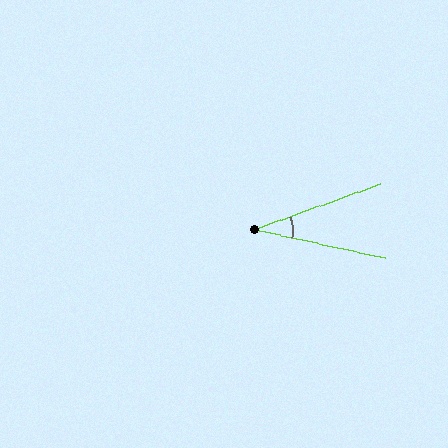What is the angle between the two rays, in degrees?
Approximately 32 degrees.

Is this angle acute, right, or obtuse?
It is acute.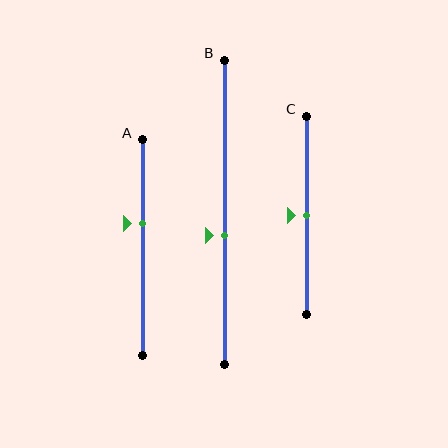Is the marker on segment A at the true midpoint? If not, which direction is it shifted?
No, the marker on segment A is shifted upward by about 11% of the segment length.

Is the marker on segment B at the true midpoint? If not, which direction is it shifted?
No, the marker on segment B is shifted downward by about 7% of the segment length.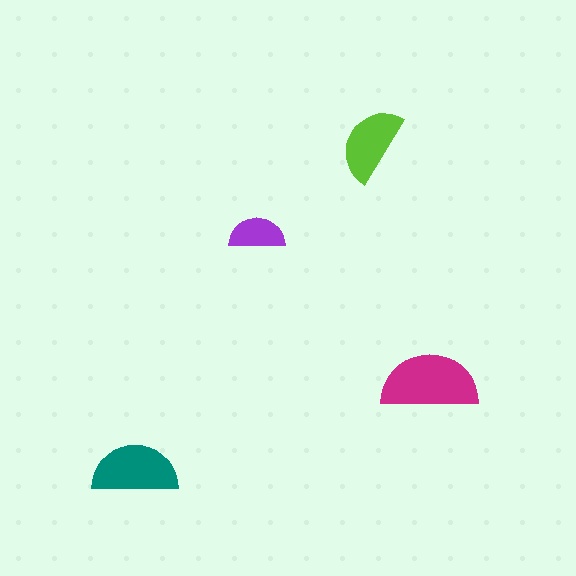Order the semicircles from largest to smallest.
the magenta one, the teal one, the lime one, the purple one.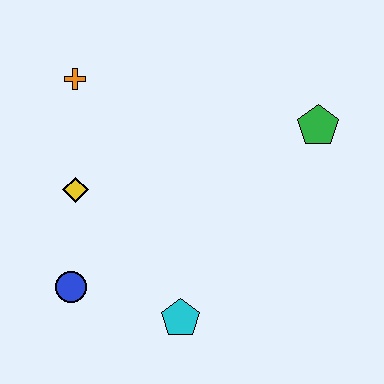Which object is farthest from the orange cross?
The cyan pentagon is farthest from the orange cross.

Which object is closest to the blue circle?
The yellow diamond is closest to the blue circle.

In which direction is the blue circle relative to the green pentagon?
The blue circle is to the left of the green pentagon.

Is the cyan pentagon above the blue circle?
No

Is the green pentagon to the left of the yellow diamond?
No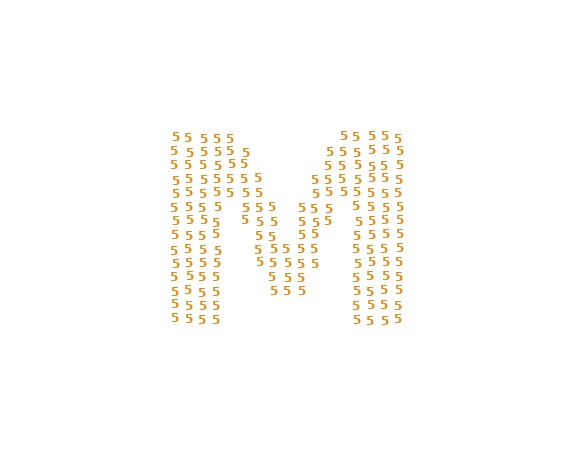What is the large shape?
The large shape is the letter M.